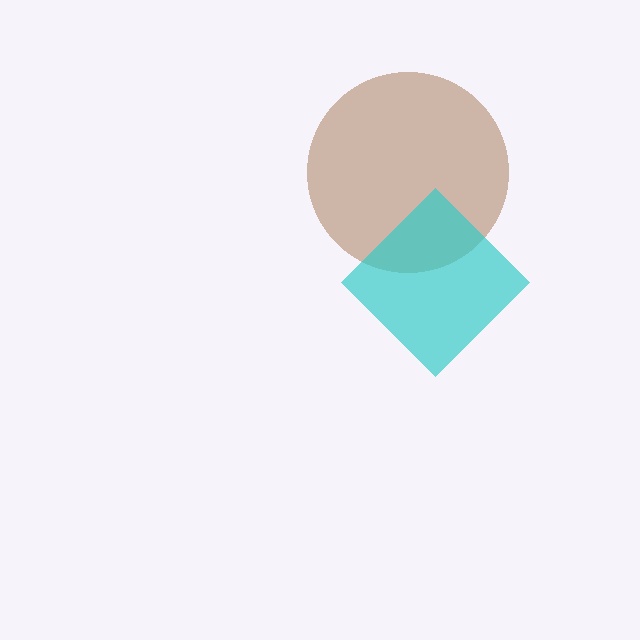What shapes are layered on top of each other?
The layered shapes are: a brown circle, a cyan diamond.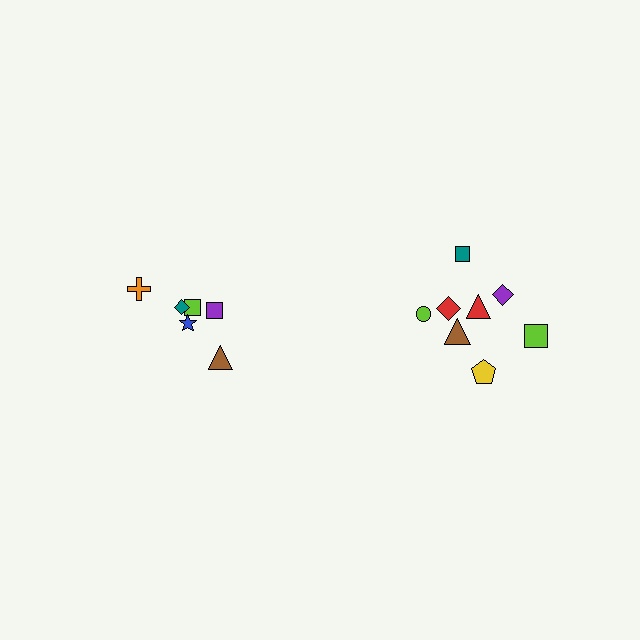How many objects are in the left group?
There are 6 objects.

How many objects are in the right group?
There are 8 objects.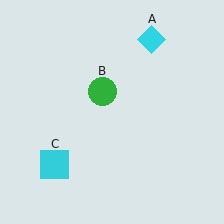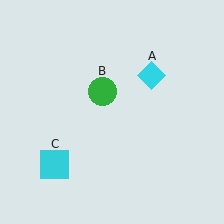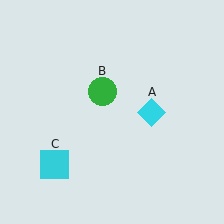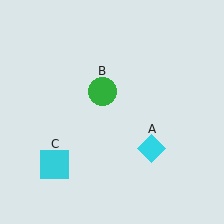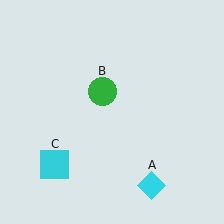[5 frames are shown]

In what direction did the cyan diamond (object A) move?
The cyan diamond (object A) moved down.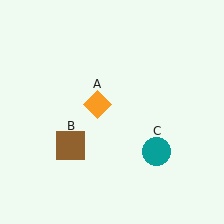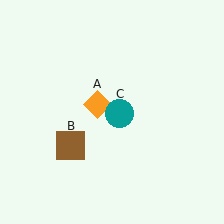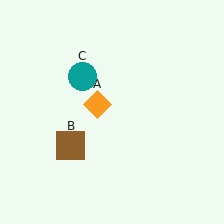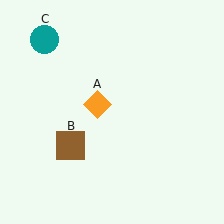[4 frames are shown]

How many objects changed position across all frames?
1 object changed position: teal circle (object C).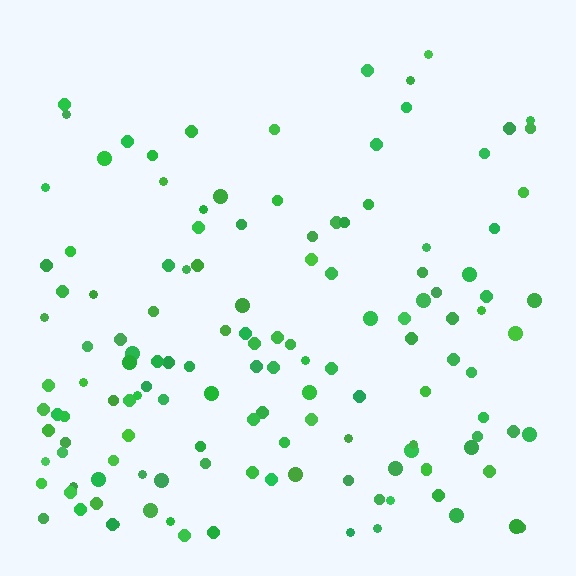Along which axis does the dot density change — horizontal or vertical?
Vertical.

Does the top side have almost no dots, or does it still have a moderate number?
Still a moderate number, just noticeably fewer than the bottom.